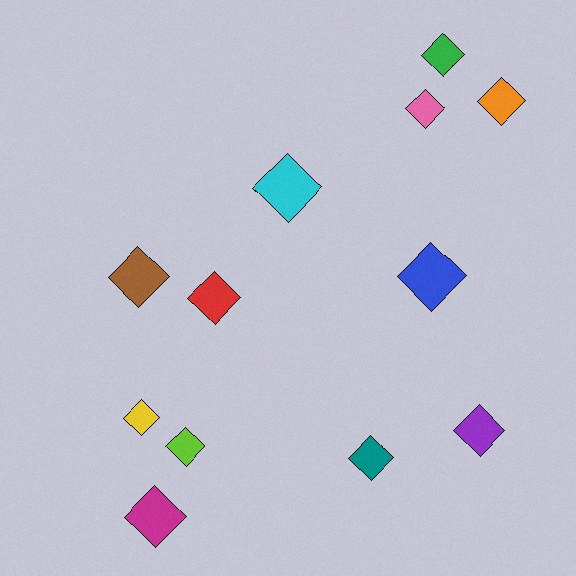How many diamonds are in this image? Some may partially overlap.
There are 12 diamonds.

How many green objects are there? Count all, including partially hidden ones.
There is 1 green object.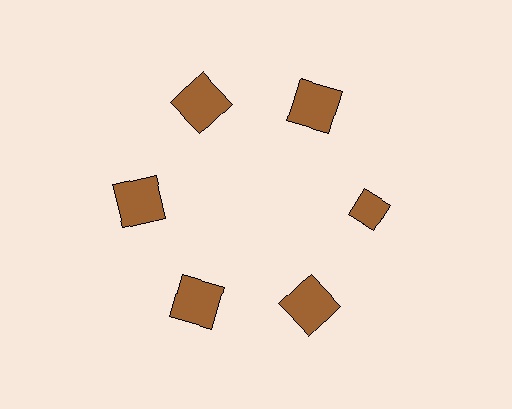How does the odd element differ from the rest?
It has a different shape: diamond instead of square.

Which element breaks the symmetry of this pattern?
The brown diamond at roughly the 3 o'clock position breaks the symmetry. All other shapes are brown squares.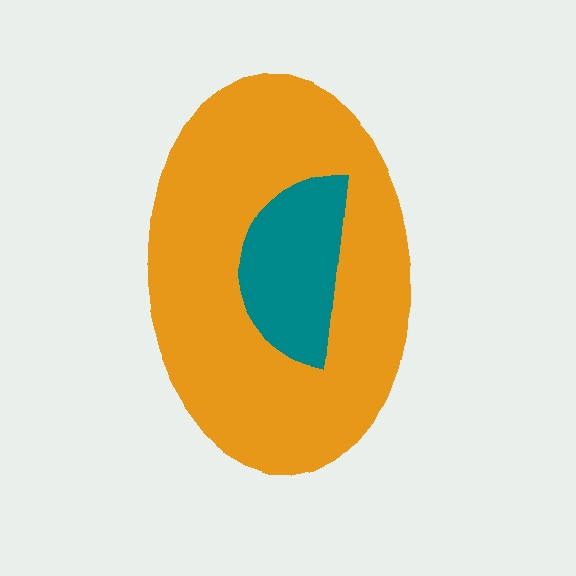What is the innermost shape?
The teal semicircle.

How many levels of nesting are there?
2.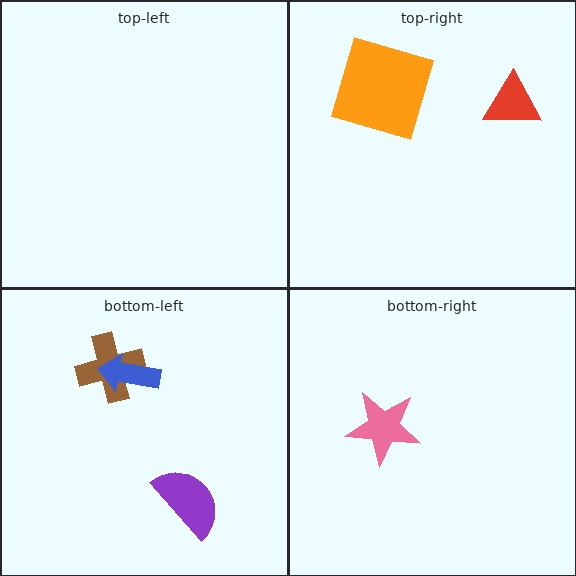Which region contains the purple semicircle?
The bottom-left region.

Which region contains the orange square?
The top-right region.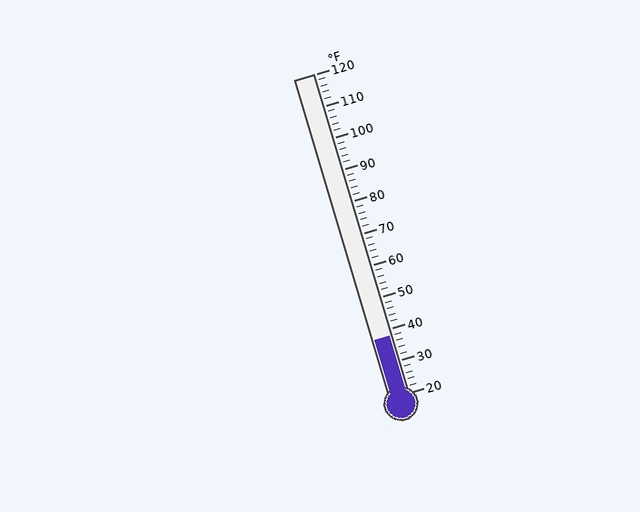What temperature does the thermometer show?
The thermometer shows approximately 38°F.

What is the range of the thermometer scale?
The thermometer scale ranges from 20°F to 120°F.